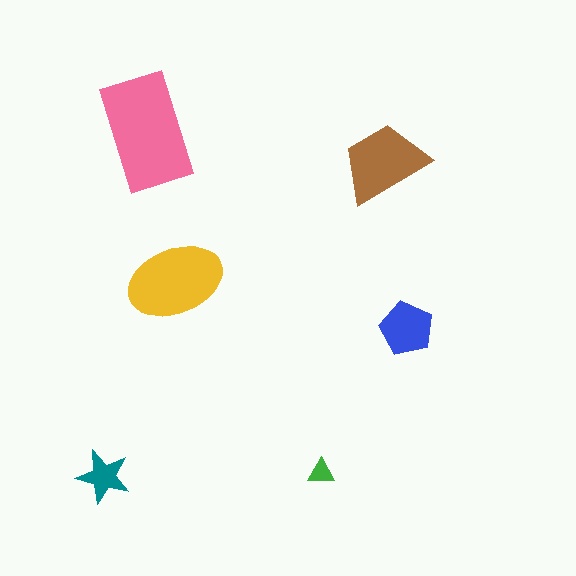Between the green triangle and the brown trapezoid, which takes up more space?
The brown trapezoid.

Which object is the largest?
The pink rectangle.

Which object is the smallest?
The green triangle.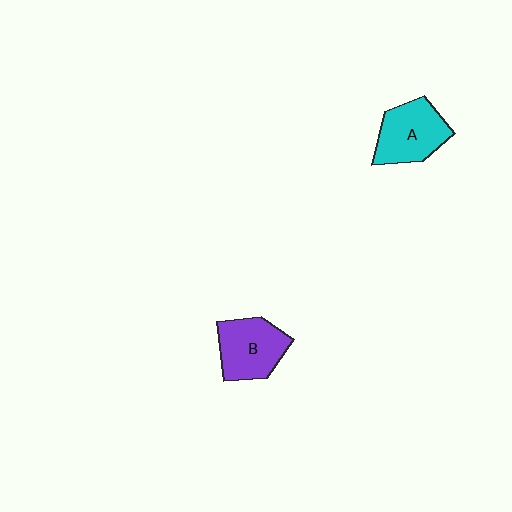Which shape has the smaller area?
Shape B (purple).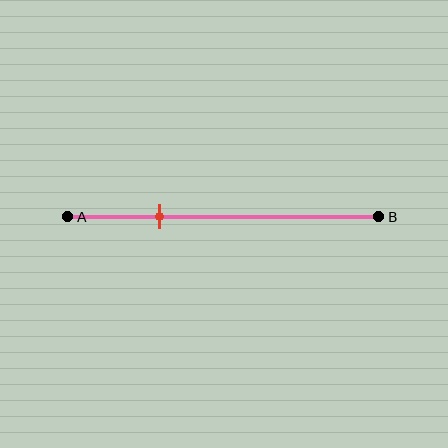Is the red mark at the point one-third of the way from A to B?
No, the mark is at about 30% from A, not at the 33% one-third point.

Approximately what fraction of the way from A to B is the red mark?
The red mark is approximately 30% of the way from A to B.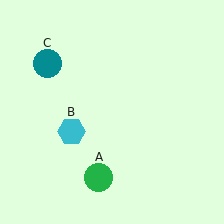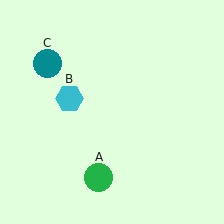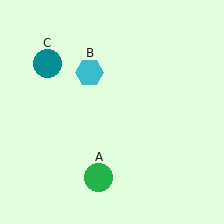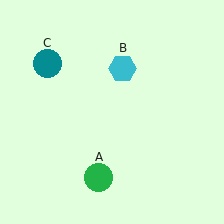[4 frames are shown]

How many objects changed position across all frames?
1 object changed position: cyan hexagon (object B).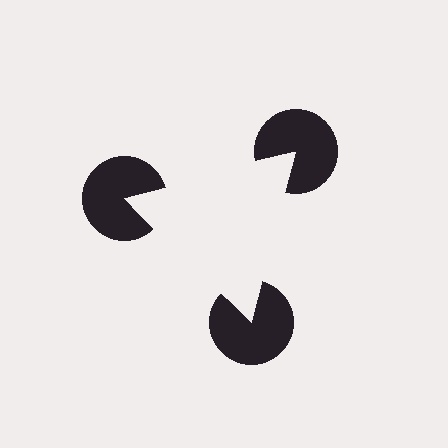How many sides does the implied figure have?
3 sides.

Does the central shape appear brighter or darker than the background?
It typically appears slightly brighter than the background, even though no actual brightness change is drawn.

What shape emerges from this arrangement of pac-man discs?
An illusory triangle — its edges are inferred from the aligned wedge cuts in the pac-man discs, not physically drawn.